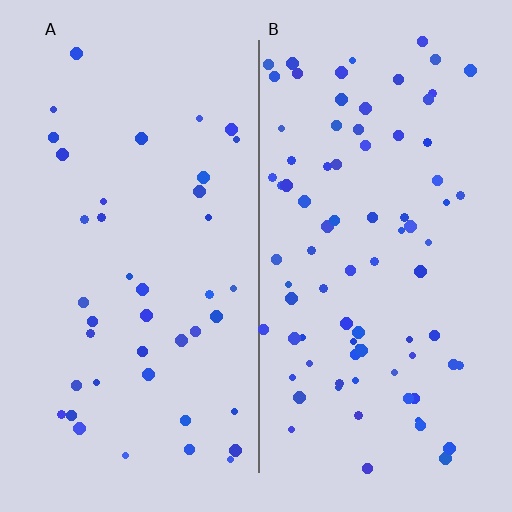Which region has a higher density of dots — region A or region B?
B (the right).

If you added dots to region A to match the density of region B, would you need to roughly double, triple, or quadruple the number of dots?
Approximately double.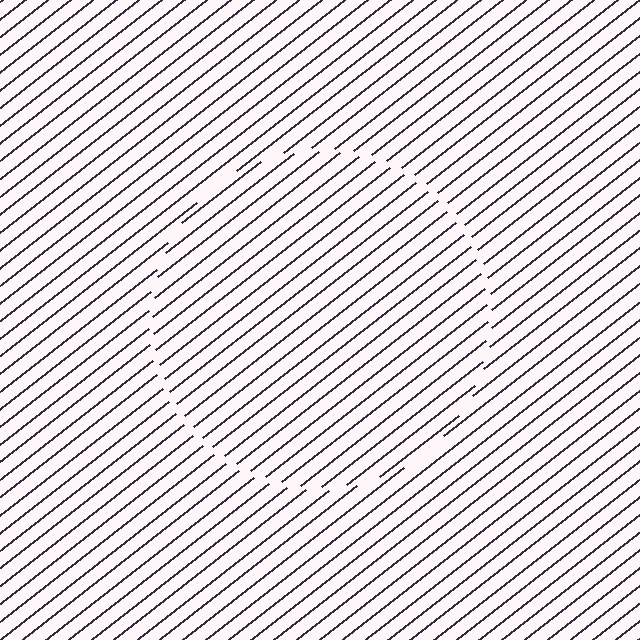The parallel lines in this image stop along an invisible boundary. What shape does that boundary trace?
An illusory circle. The interior of the shape contains the same grating, shifted by half a period — the contour is defined by the phase discontinuity where line-ends from the inner and outer gratings abut.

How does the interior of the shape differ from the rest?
The interior of the shape contains the same grating, shifted by half a period — the contour is defined by the phase discontinuity where line-ends from the inner and outer gratings abut.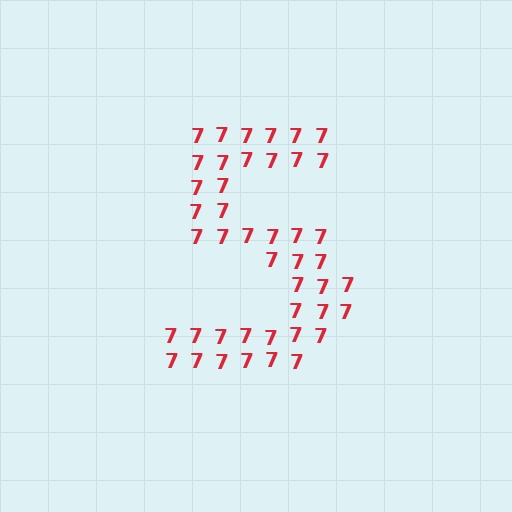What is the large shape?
The large shape is the digit 5.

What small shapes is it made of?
It is made of small digit 7's.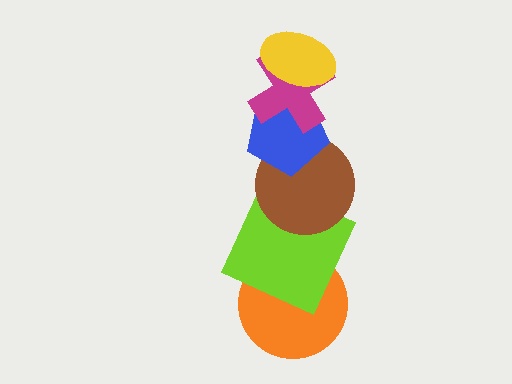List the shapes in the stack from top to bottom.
From top to bottom: the yellow ellipse, the magenta cross, the blue pentagon, the brown circle, the lime square, the orange circle.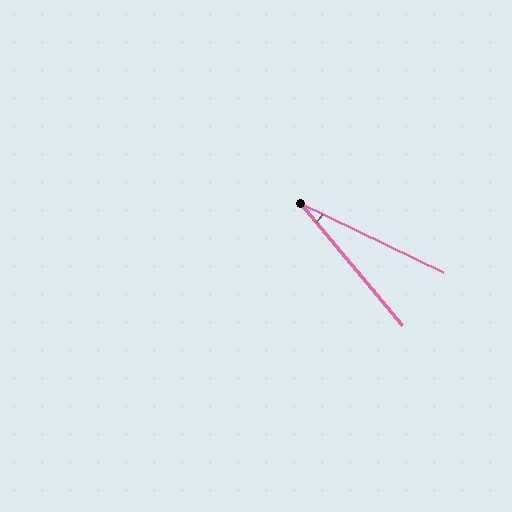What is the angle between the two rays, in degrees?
Approximately 24 degrees.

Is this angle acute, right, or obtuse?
It is acute.